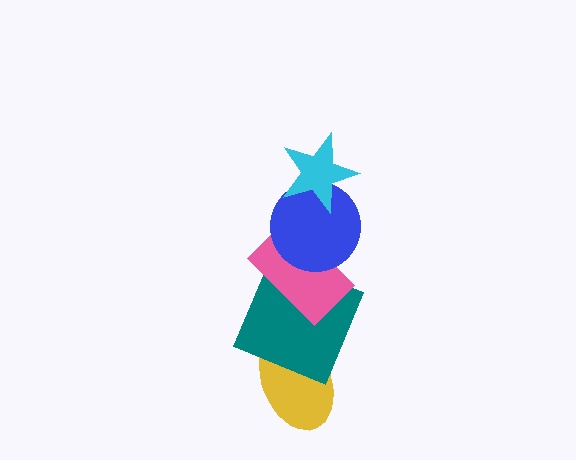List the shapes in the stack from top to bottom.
From top to bottom: the cyan star, the blue circle, the pink rectangle, the teal square, the yellow ellipse.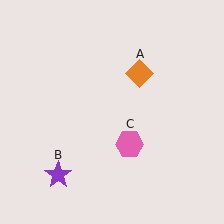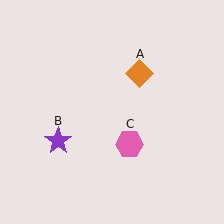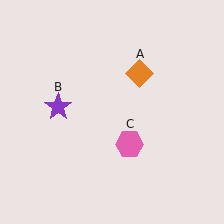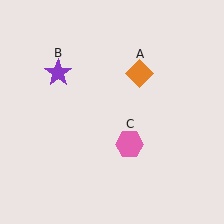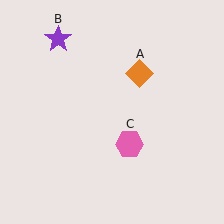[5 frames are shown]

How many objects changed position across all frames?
1 object changed position: purple star (object B).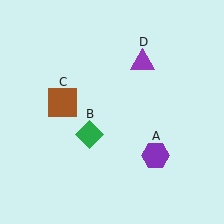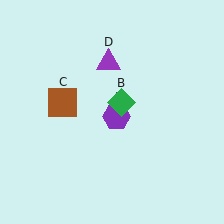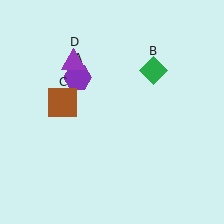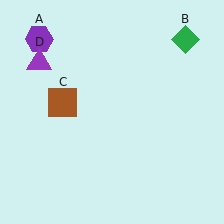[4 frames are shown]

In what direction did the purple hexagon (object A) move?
The purple hexagon (object A) moved up and to the left.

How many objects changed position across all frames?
3 objects changed position: purple hexagon (object A), green diamond (object B), purple triangle (object D).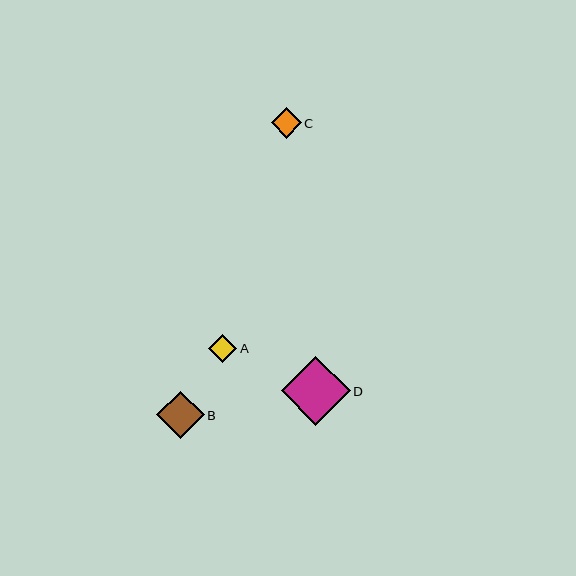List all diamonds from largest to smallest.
From largest to smallest: D, B, C, A.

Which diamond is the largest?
Diamond D is the largest with a size of approximately 69 pixels.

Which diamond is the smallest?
Diamond A is the smallest with a size of approximately 28 pixels.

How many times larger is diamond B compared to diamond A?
Diamond B is approximately 1.7 times the size of diamond A.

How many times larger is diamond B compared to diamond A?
Diamond B is approximately 1.7 times the size of diamond A.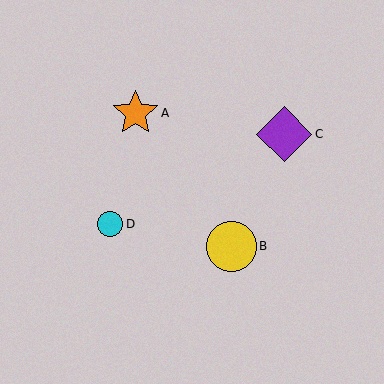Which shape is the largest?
The purple diamond (labeled C) is the largest.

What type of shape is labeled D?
Shape D is a cyan circle.